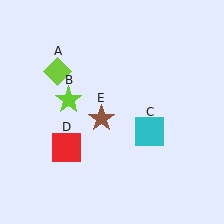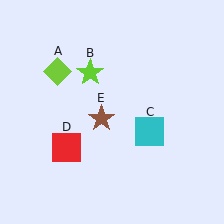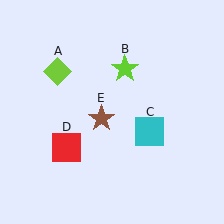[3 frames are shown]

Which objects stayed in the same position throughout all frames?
Lime diamond (object A) and cyan square (object C) and red square (object D) and brown star (object E) remained stationary.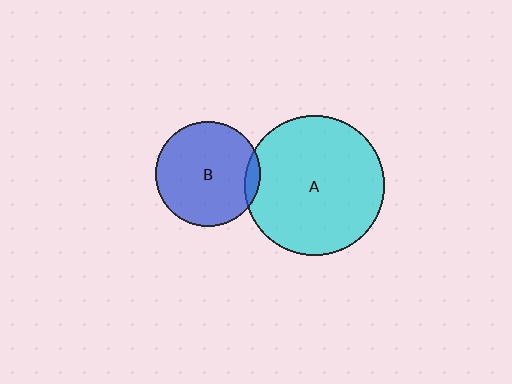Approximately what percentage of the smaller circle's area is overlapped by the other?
Approximately 5%.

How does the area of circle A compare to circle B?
Approximately 1.8 times.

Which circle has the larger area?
Circle A (cyan).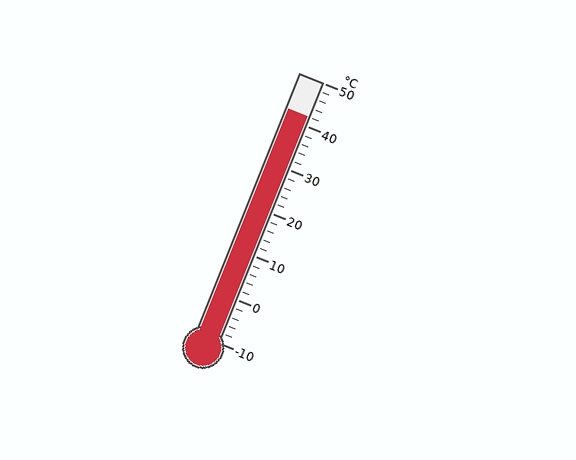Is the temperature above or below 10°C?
The temperature is above 10°C.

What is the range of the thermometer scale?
The thermometer scale ranges from -10°C to 50°C.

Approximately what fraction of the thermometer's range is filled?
The thermometer is filled to approximately 85% of its range.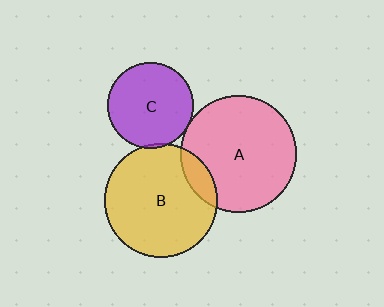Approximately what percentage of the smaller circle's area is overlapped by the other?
Approximately 5%.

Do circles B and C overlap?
Yes.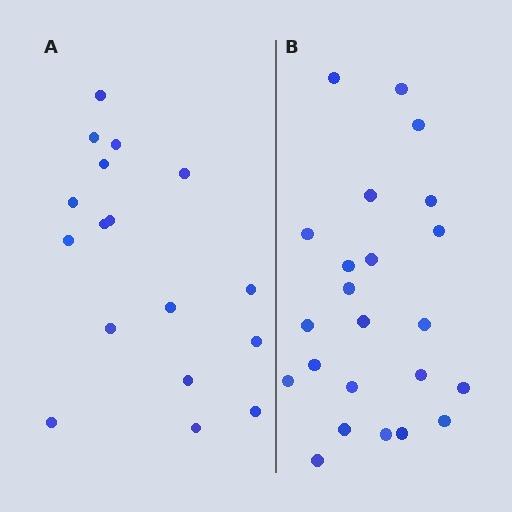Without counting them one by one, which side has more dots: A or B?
Region B (the right region) has more dots.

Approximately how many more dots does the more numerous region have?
Region B has about 6 more dots than region A.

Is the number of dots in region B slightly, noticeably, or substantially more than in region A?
Region B has noticeably more, but not dramatically so. The ratio is roughly 1.4 to 1.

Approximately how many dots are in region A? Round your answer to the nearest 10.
About 20 dots. (The exact count is 17, which rounds to 20.)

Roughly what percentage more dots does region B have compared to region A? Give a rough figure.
About 35% more.